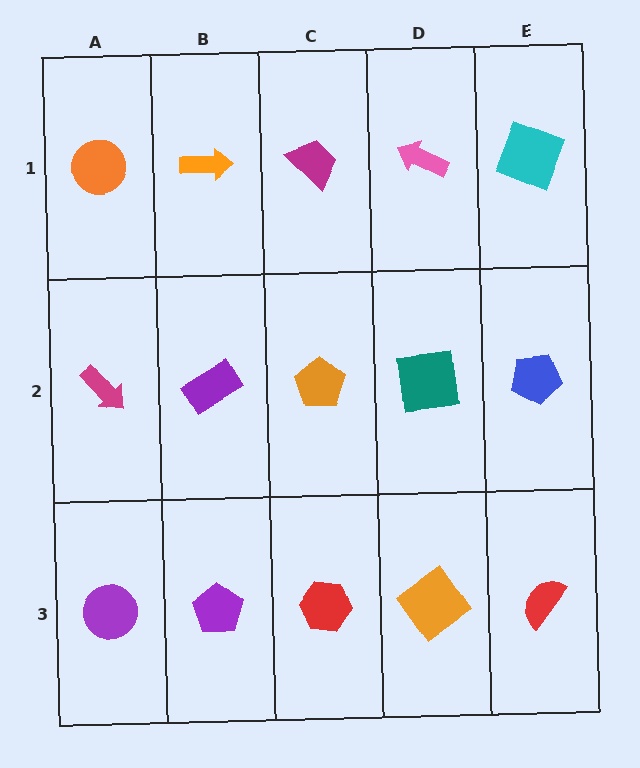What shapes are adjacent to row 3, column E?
A blue pentagon (row 2, column E), an orange diamond (row 3, column D).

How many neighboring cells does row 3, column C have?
3.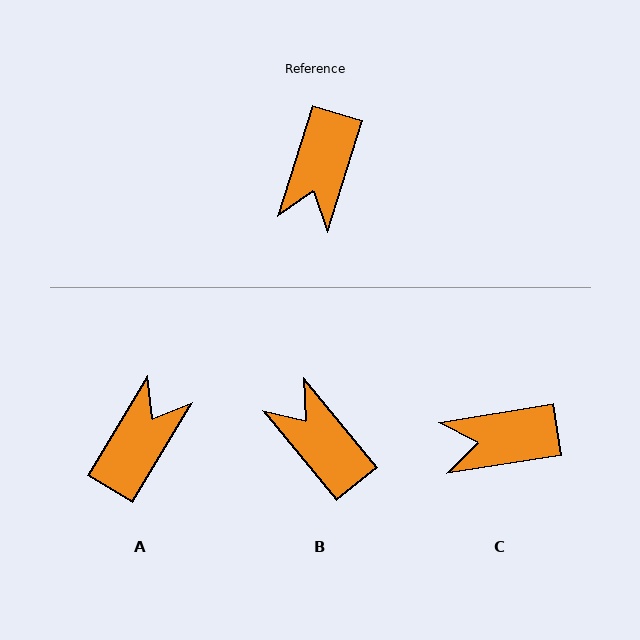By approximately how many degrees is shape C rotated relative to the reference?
Approximately 64 degrees clockwise.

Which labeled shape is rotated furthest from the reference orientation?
A, about 166 degrees away.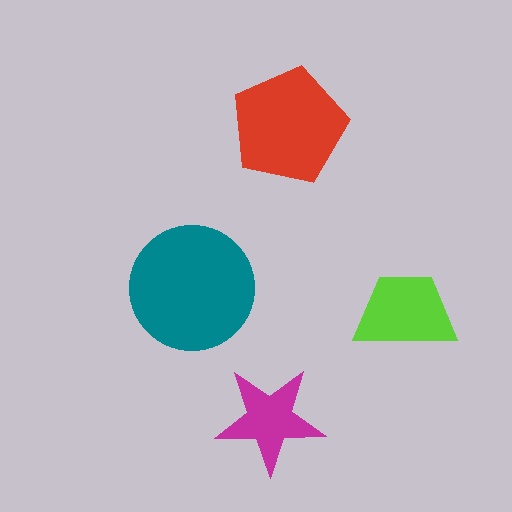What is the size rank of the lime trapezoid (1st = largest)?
3rd.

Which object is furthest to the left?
The teal circle is leftmost.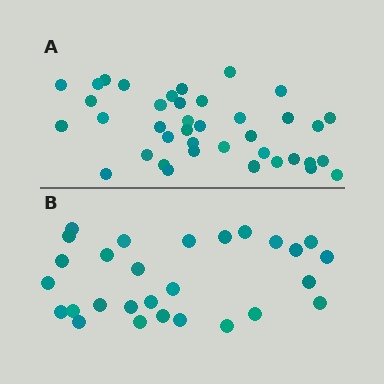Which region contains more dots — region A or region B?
Region A (the top region) has more dots.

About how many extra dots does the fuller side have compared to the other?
Region A has roughly 12 or so more dots than region B.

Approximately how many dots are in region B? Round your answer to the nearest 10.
About 30 dots. (The exact count is 28, which rounds to 30.)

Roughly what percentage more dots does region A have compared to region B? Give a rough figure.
About 40% more.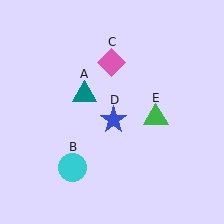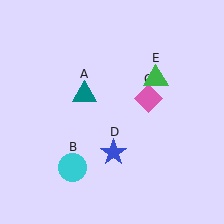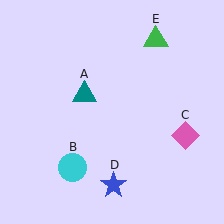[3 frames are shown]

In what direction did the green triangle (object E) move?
The green triangle (object E) moved up.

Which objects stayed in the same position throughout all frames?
Teal triangle (object A) and cyan circle (object B) remained stationary.